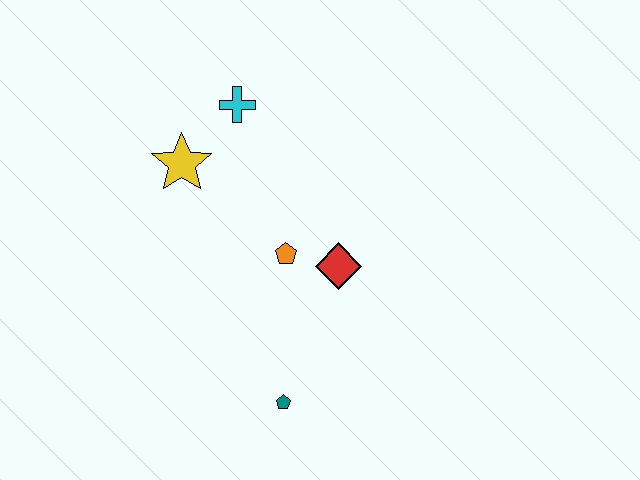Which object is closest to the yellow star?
The cyan cross is closest to the yellow star.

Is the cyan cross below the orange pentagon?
No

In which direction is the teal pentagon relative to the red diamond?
The teal pentagon is below the red diamond.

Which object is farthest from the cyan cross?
The teal pentagon is farthest from the cyan cross.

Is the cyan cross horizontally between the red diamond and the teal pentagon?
No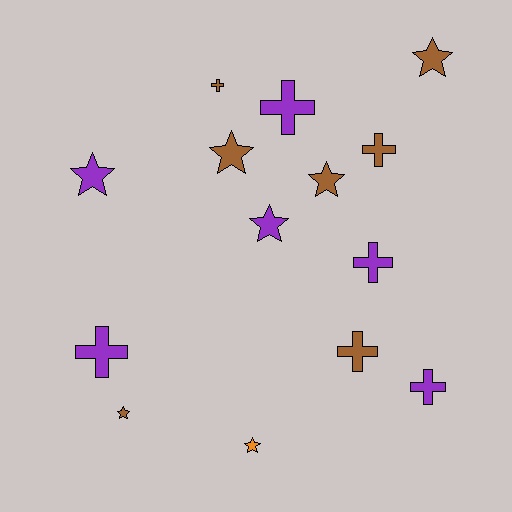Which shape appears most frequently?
Star, with 7 objects.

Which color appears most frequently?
Brown, with 7 objects.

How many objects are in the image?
There are 14 objects.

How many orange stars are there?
There is 1 orange star.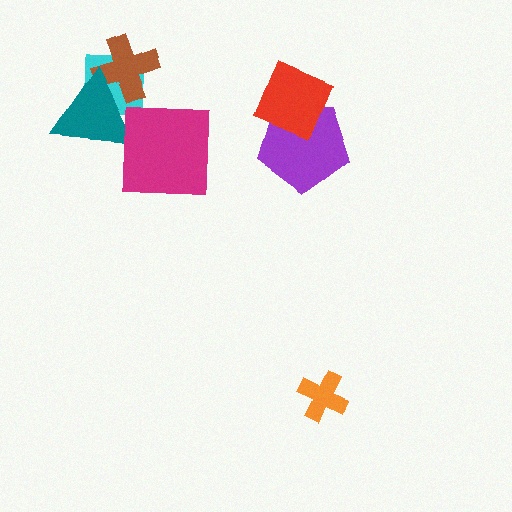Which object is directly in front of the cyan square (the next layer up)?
The brown cross is directly in front of the cyan square.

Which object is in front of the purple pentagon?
The red diamond is in front of the purple pentagon.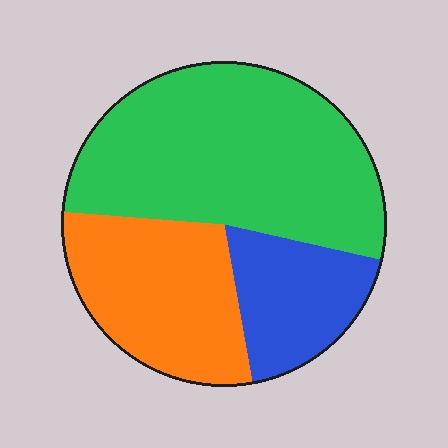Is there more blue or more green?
Green.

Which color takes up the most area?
Green, at roughly 50%.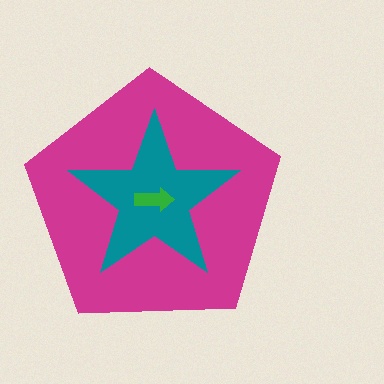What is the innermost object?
The green arrow.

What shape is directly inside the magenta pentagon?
The teal star.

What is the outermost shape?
The magenta pentagon.